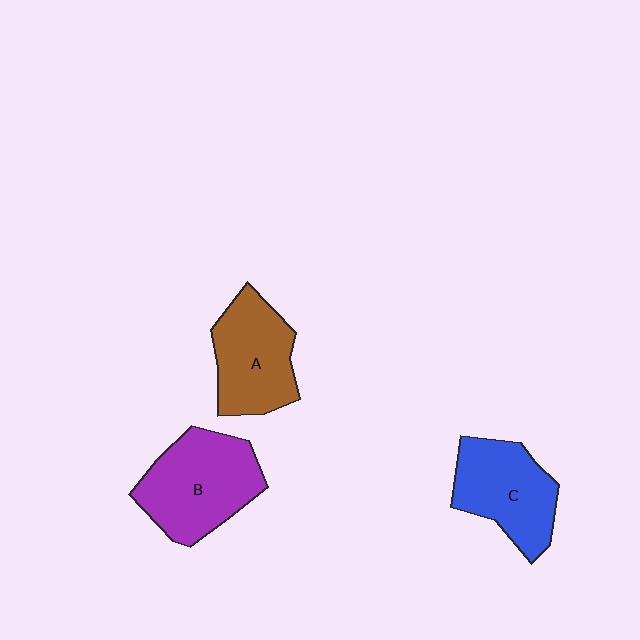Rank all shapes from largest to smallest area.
From largest to smallest: B (purple), C (blue), A (brown).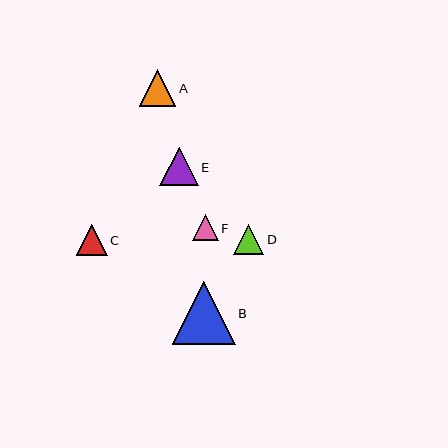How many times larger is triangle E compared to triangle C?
Triangle E is approximately 1.3 times the size of triangle C.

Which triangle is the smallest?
Triangle F is the smallest with a size of approximately 26 pixels.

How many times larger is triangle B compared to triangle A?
Triangle B is approximately 1.7 times the size of triangle A.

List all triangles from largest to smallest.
From largest to smallest: B, E, A, C, D, F.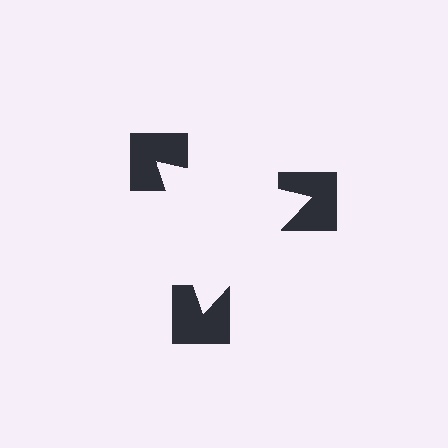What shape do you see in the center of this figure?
An illusory triangle — its edges are inferred from the aligned wedge cuts in the notched squares, not physically drawn.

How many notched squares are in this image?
There are 3 — one at each vertex of the illusory triangle.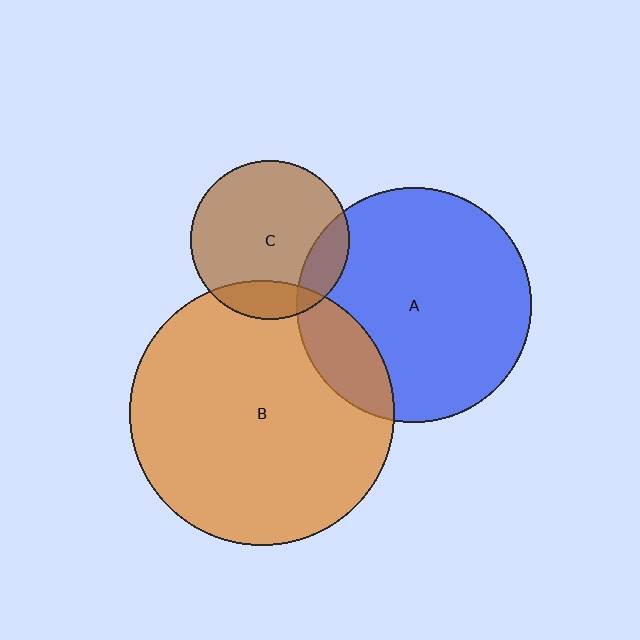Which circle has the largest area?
Circle B (orange).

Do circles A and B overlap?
Yes.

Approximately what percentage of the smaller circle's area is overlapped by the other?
Approximately 15%.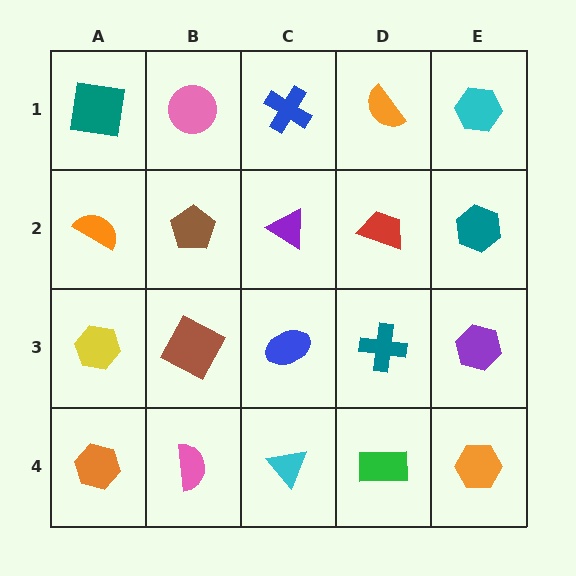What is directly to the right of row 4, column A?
A pink semicircle.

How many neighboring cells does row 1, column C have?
3.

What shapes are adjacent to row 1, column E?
A teal hexagon (row 2, column E), an orange semicircle (row 1, column D).